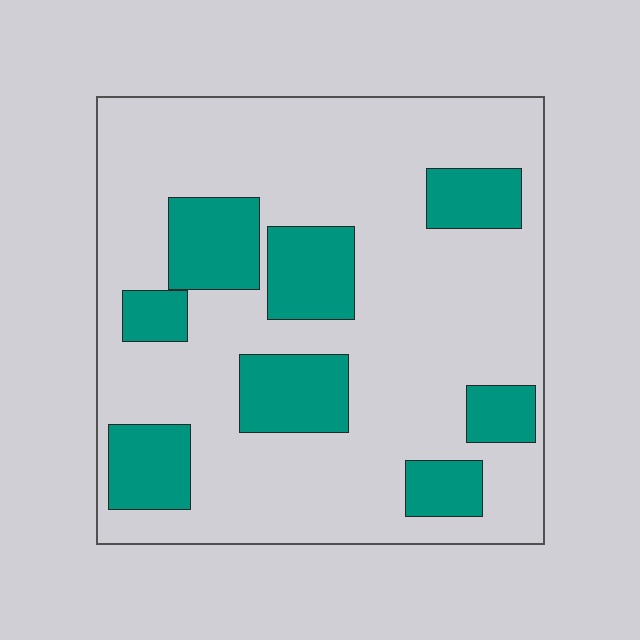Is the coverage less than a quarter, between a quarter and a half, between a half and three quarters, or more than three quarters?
Between a quarter and a half.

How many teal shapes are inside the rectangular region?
8.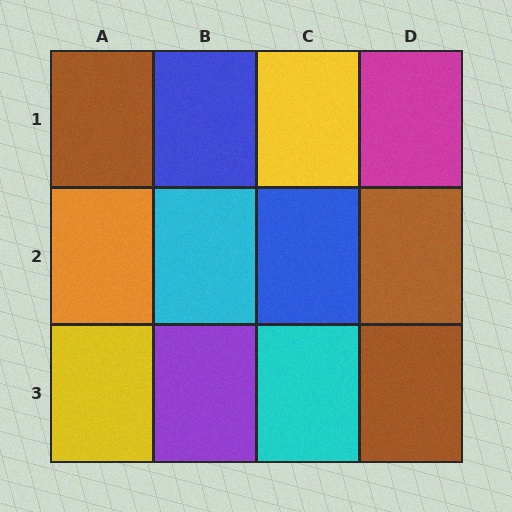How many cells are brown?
3 cells are brown.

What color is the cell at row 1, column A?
Brown.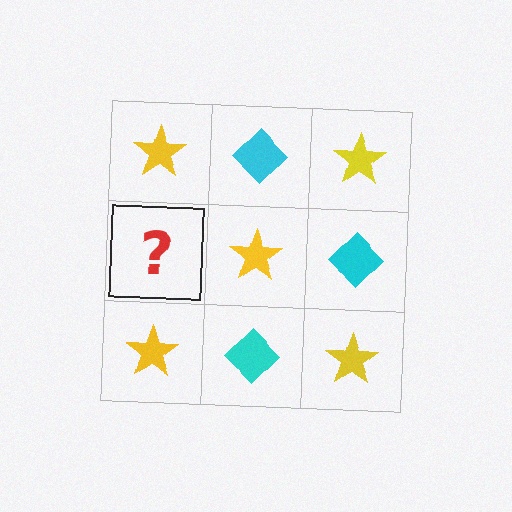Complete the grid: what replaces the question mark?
The question mark should be replaced with a cyan diamond.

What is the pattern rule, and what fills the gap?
The rule is that it alternates yellow star and cyan diamond in a checkerboard pattern. The gap should be filled with a cyan diamond.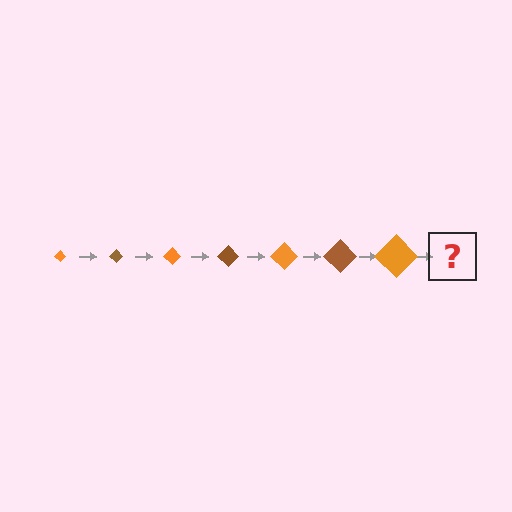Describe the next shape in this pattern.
It should be a brown diamond, larger than the previous one.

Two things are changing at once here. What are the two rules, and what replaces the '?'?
The two rules are that the diamond grows larger each step and the color cycles through orange and brown. The '?' should be a brown diamond, larger than the previous one.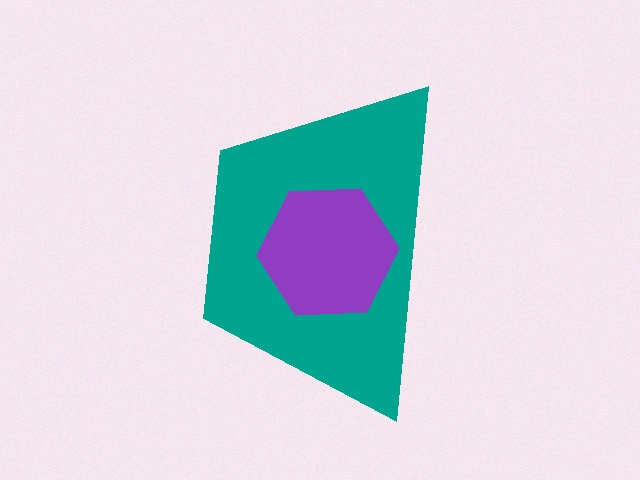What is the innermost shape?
The purple hexagon.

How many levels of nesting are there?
2.